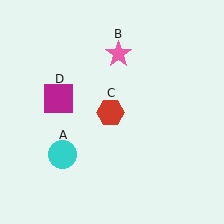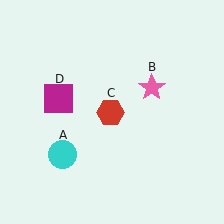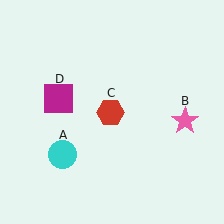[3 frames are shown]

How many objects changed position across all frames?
1 object changed position: pink star (object B).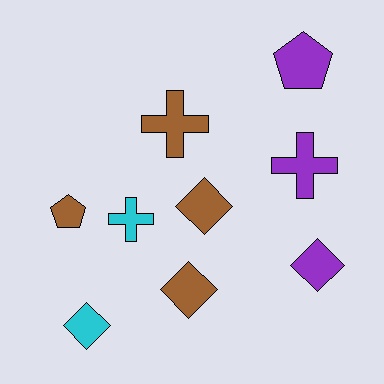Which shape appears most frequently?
Diamond, with 4 objects.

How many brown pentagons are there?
There is 1 brown pentagon.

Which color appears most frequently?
Brown, with 4 objects.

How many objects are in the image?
There are 9 objects.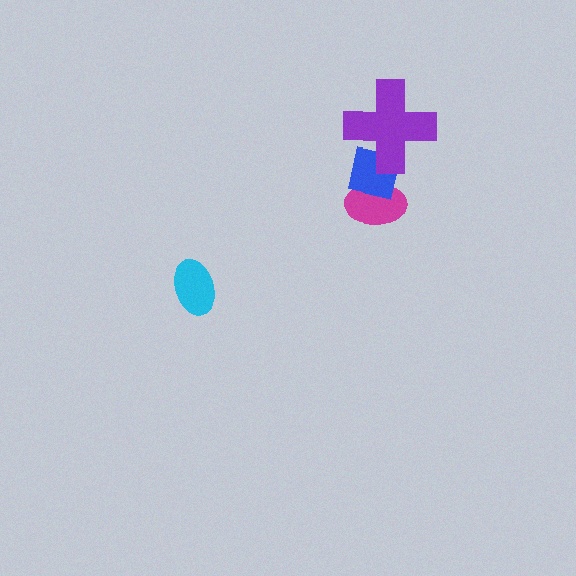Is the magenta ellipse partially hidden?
Yes, it is partially covered by another shape.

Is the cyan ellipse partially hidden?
No, no other shape covers it.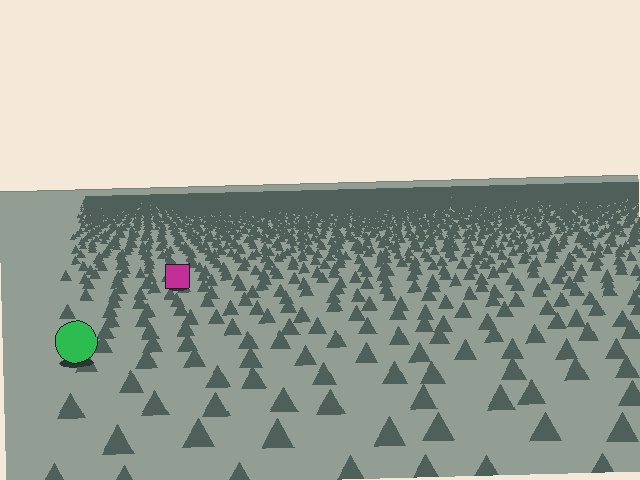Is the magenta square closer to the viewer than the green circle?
No. The green circle is closer — you can tell from the texture gradient: the ground texture is coarser near it.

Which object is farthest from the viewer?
The magenta square is farthest from the viewer. It appears smaller and the ground texture around it is denser.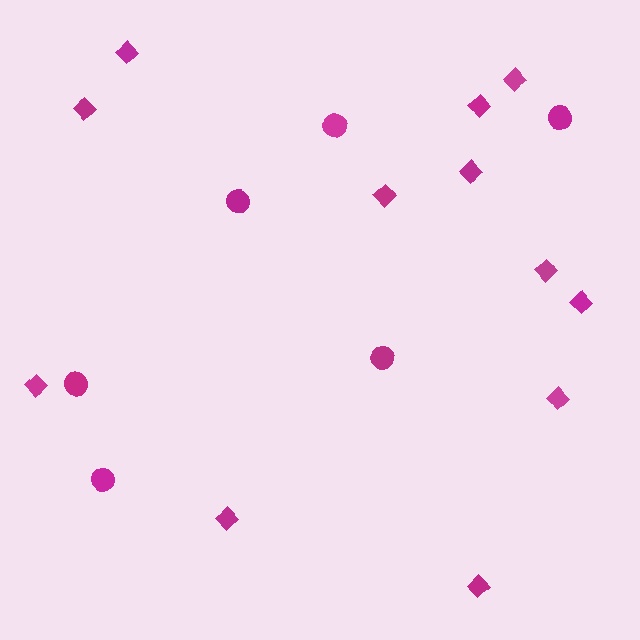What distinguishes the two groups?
There are 2 groups: one group of circles (6) and one group of diamonds (12).